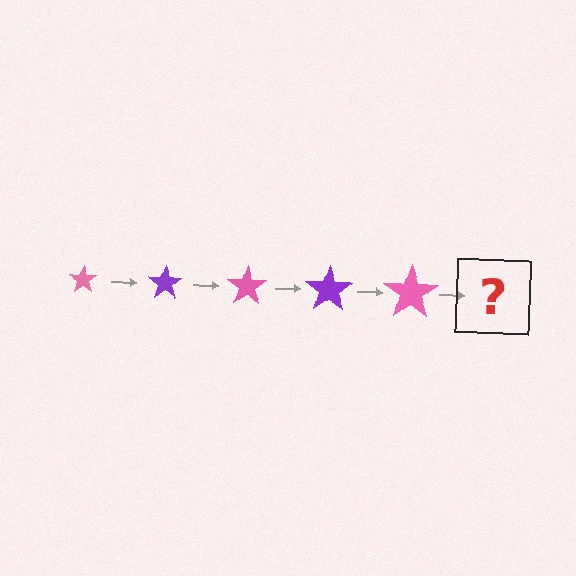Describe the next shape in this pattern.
It should be a purple star, larger than the previous one.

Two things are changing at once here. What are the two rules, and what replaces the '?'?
The two rules are that the star grows larger each step and the color cycles through pink and purple. The '?' should be a purple star, larger than the previous one.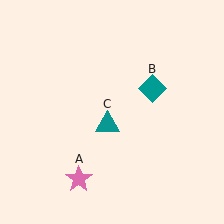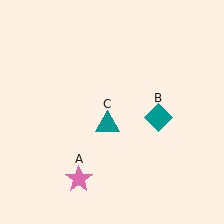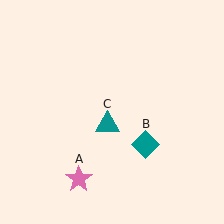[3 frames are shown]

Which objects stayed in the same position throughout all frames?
Pink star (object A) and teal triangle (object C) remained stationary.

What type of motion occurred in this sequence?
The teal diamond (object B) rotated clockwise around the center of the scene.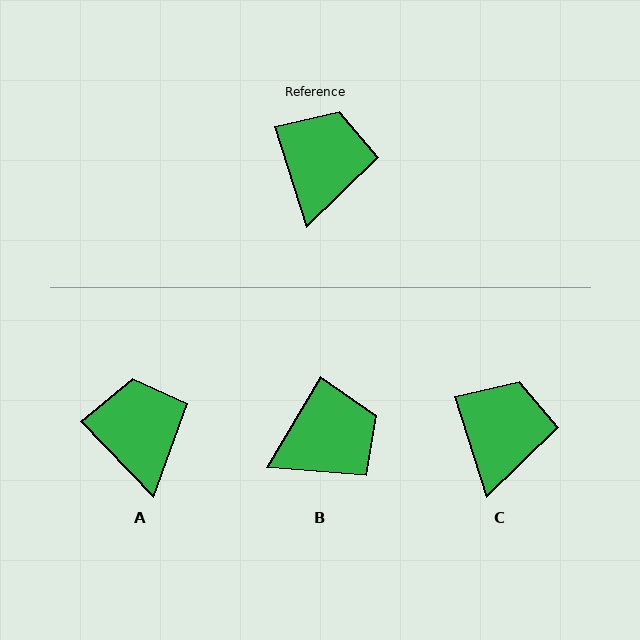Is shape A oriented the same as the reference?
No, it is off by about 26 degrees.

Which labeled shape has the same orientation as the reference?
C.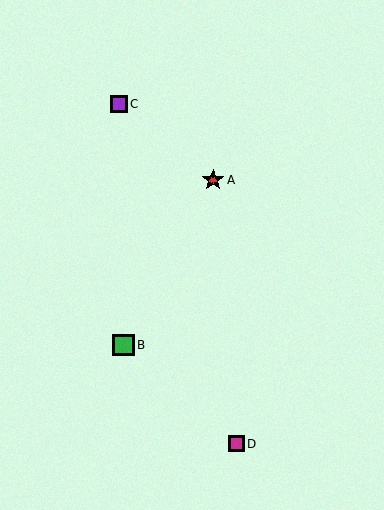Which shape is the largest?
The red star (labeled A) is the largest.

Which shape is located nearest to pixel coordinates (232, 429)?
The magenta square (labeled D) at (236, 444) is nearest to that location.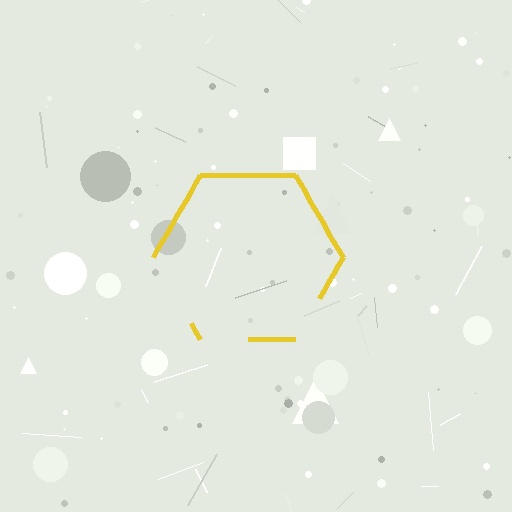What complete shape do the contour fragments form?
The contour fragments form a hexagon.